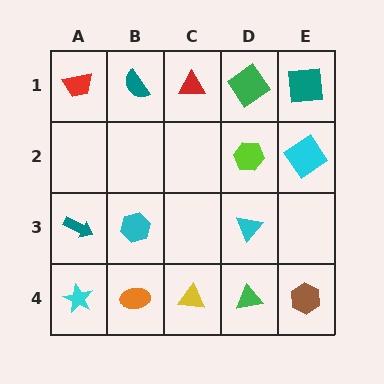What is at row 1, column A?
A red trapezoid.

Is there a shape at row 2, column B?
No, that cell is empty.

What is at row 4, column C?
A yellow triangle.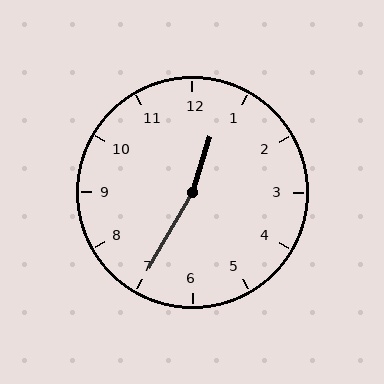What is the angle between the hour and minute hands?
Approximately 168 degrees.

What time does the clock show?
12:35.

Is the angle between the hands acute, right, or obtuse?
It is obtuse.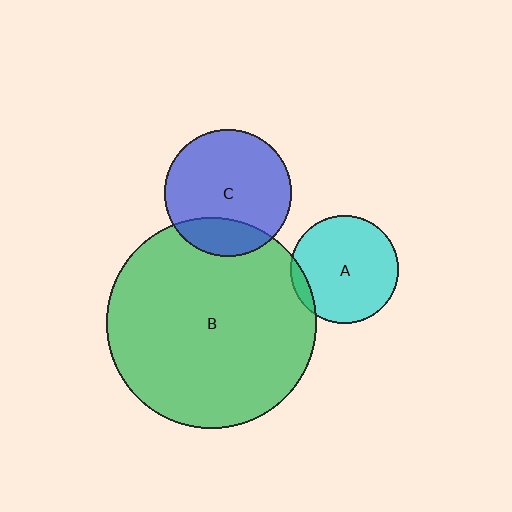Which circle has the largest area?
Circle B (green).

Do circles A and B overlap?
Yes.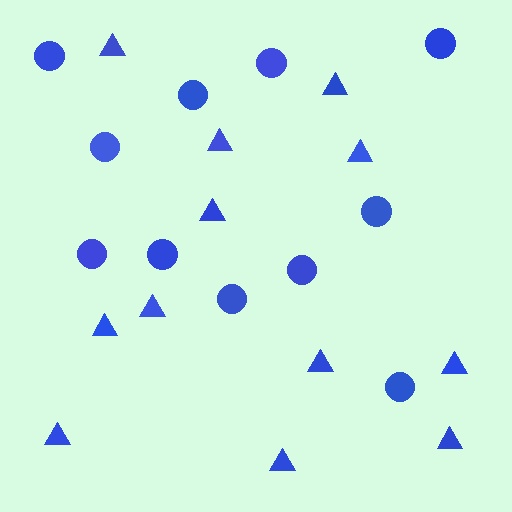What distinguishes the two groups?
There are 2 groups: one group of triangles (12) and one group of circles (11).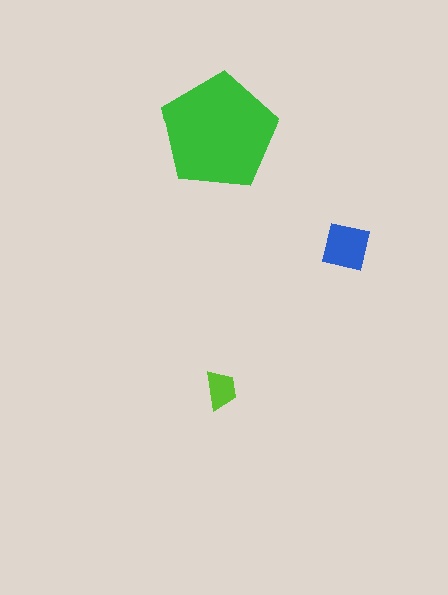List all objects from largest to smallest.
The green pentagon, the blue square, the lime trapezoid.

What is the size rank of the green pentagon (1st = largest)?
1st.